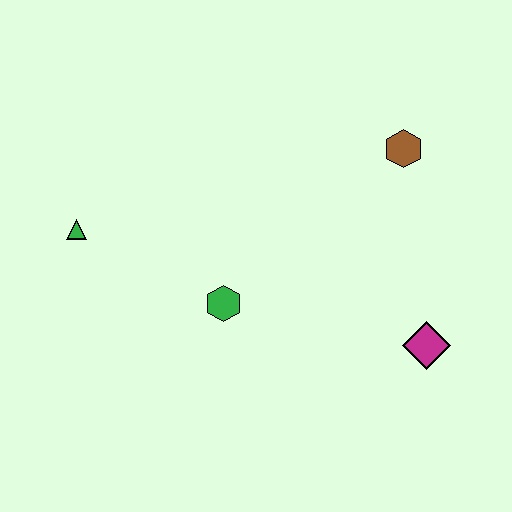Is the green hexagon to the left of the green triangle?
No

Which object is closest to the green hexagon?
The green triangle is closest to the green hexagon.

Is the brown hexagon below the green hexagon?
No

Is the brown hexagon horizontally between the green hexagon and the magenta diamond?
Yes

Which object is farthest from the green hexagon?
The brown hexagon is farthest from the green hexagon.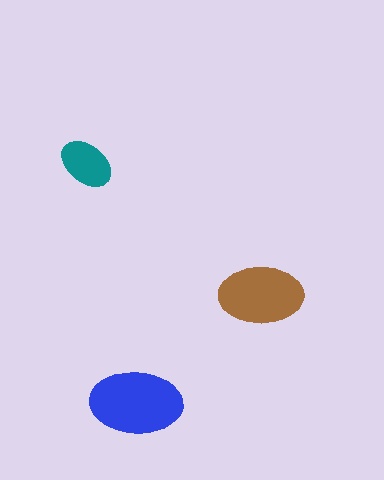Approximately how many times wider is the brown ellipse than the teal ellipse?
About 1.5 times wider.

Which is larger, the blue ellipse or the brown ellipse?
The blue one.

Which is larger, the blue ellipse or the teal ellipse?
The blue one.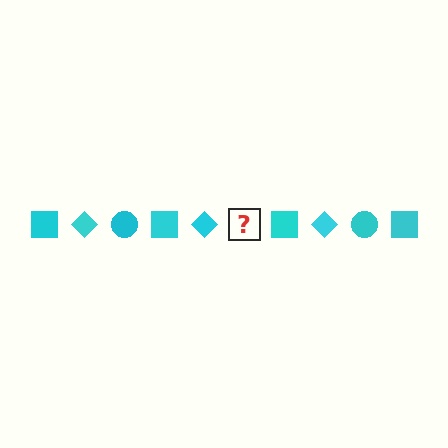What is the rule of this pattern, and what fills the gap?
The rule is that the pattern cycles through square, diamond, circle shapes in cyan. The gap should be filled with a cyan circle.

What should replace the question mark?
The question mark should be replaced with a cyan circle.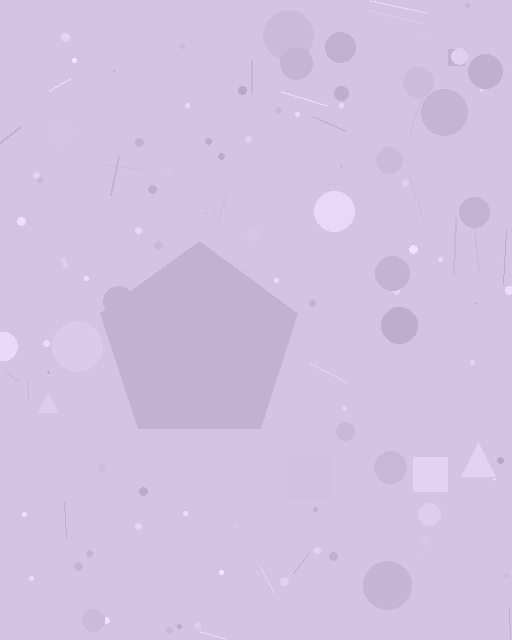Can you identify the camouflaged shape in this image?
The camouflaged shape is a pentagon.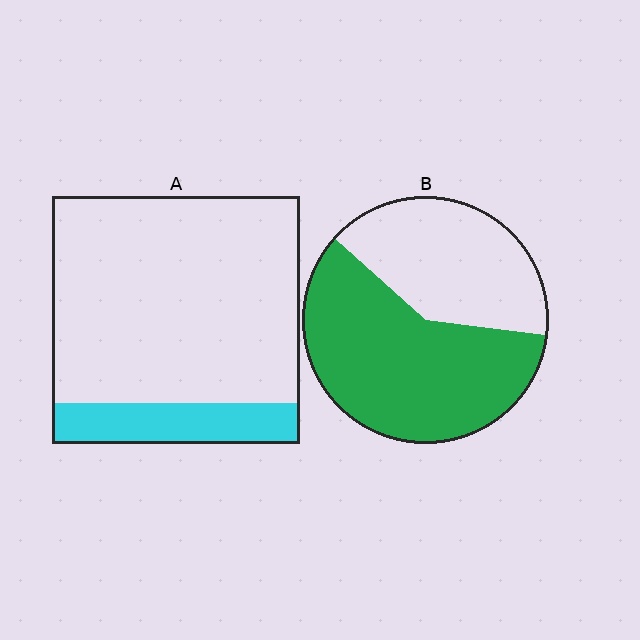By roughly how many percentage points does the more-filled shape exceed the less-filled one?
By roughly 45 percentage points (B over A).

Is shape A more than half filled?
No.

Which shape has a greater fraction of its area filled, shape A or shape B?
Shape B.